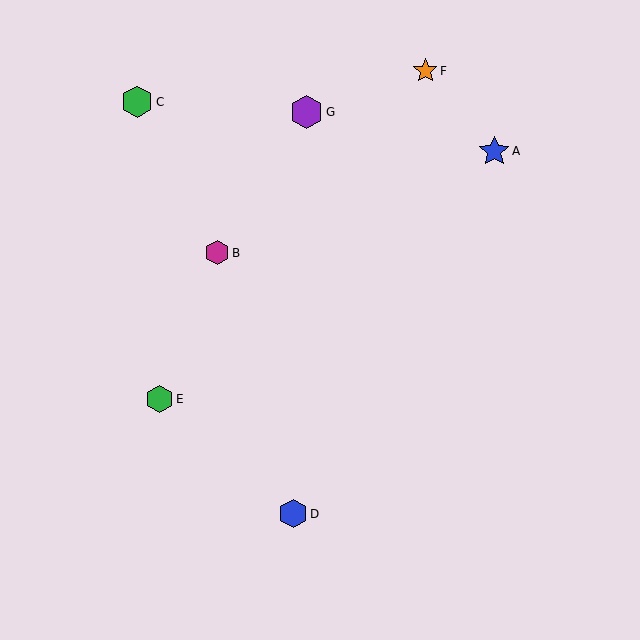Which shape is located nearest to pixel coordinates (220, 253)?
The magenta hexagon (labeled B) at (217, 253) is nearest to that location.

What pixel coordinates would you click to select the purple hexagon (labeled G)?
Click at (306, 112) to select the purple hexagon G.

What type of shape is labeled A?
Shape A is a blue star.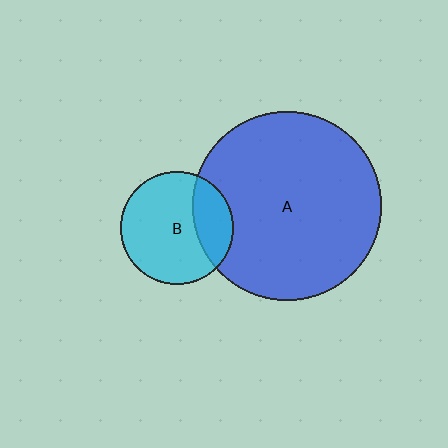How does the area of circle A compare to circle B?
Approximately 2.8 times.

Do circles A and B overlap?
Yes.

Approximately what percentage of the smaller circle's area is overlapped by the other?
Approximately 25%.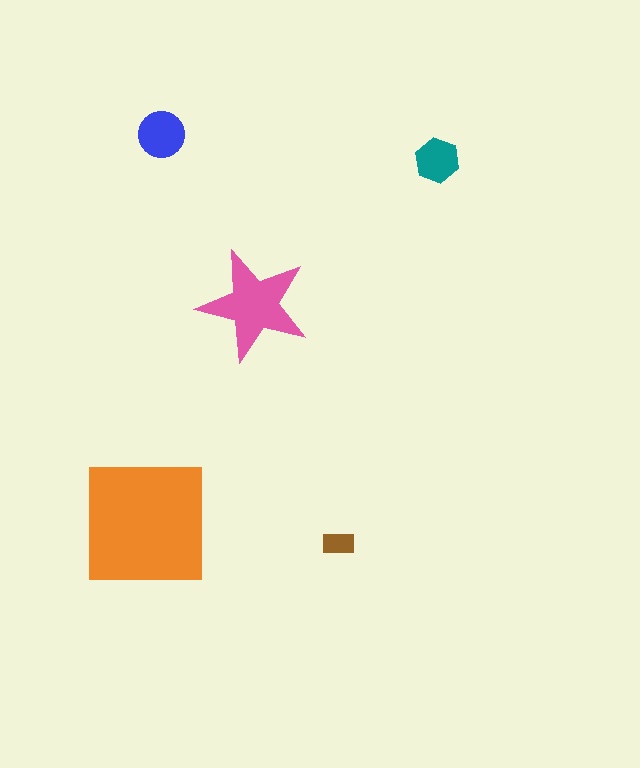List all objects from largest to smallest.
The orange square, the pink star, the blue circle, the teal hexagon, the brown rectangle.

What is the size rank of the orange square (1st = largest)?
1st.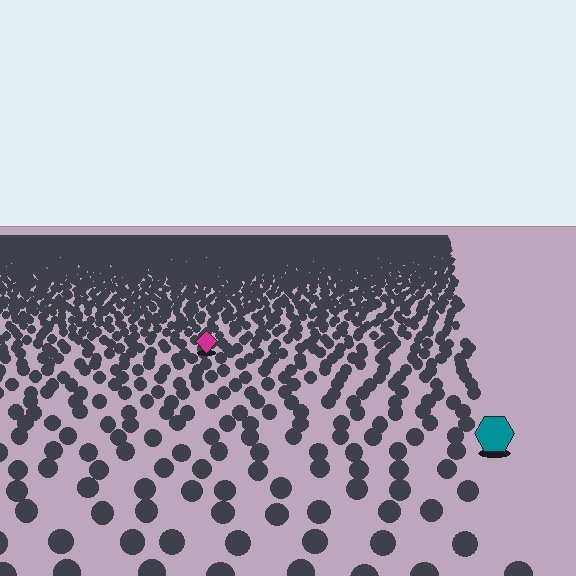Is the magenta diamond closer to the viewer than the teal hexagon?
No. The teal hexagon is closer — you can tell from the texture gradient: the ground texture is coarser near it.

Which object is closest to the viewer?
The teal hexagon is closest. The texture marks near it are larger and more spread out.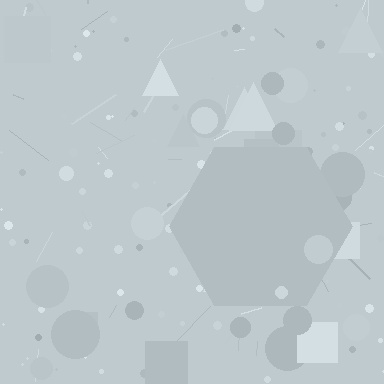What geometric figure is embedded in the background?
A hexagon is embedded in the background.